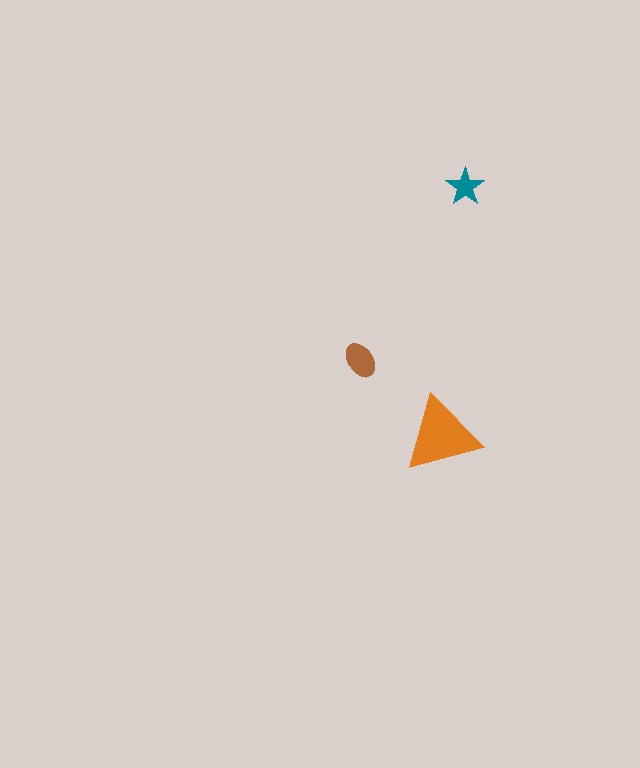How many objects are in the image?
There are 3 objects in the image.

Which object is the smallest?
The teal star.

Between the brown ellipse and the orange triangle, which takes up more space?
The orange triangle.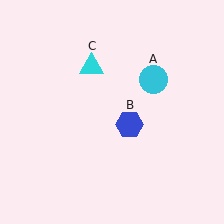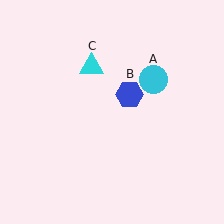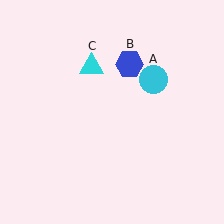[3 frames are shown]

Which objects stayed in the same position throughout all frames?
Cyan circle (object A) and cyan triangle (object C) remained stationary.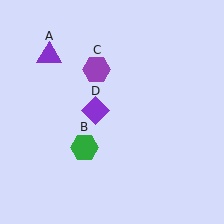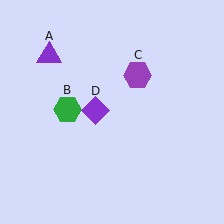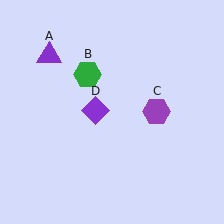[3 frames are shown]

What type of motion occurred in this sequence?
The green hexagon (object B), purple hexagon (object C) rotated clockwise around the center of the scene.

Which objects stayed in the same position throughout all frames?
Purple triangle (object A) and purple diamond (object D) remained stationary.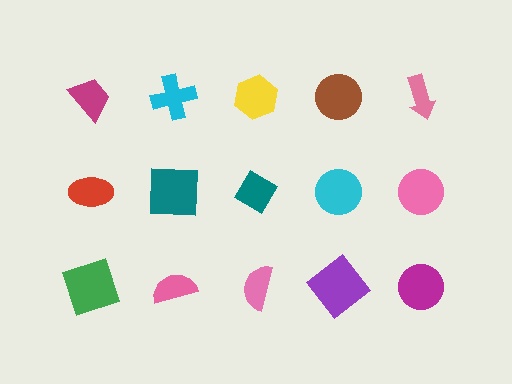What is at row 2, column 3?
A teal diamond.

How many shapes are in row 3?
5 shapes.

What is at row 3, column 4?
A purple diamond.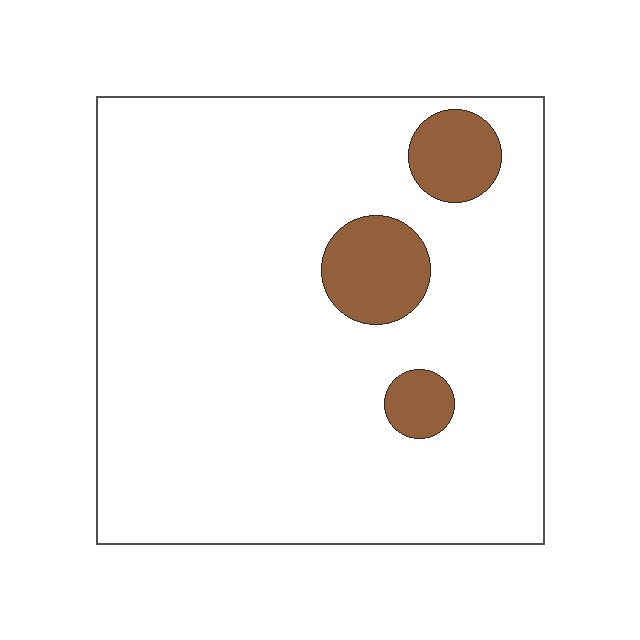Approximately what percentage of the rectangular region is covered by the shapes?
Approximately 10%.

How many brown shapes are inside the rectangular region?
3.